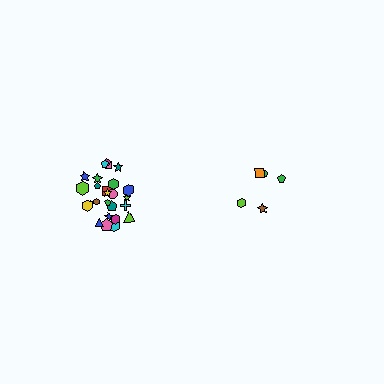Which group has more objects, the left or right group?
The left group.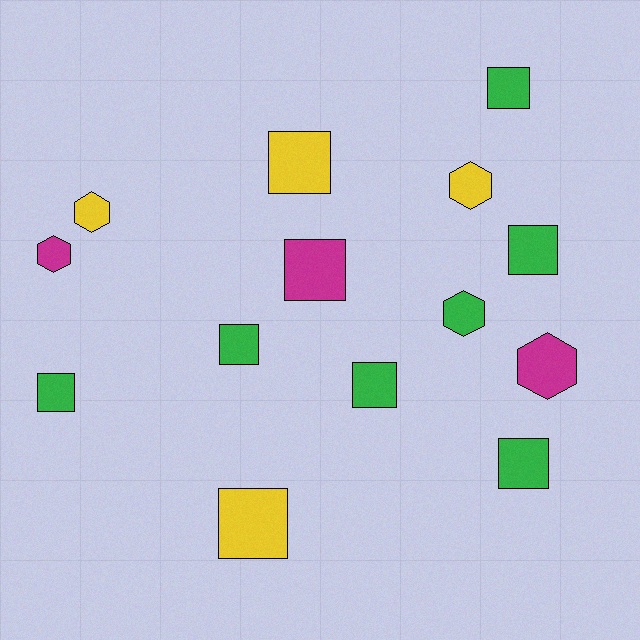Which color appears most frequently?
Green, with 7 objects.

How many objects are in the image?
There are 14 objects.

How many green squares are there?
There are 6 green squares.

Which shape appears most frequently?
Square, with 9 objects.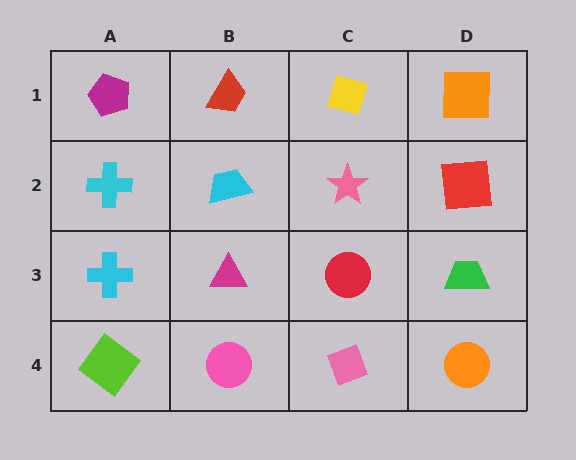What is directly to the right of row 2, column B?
A pink star.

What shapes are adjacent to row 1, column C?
A pink star (row 2, column C), a red trapezoid (row 1, column B), an orange square (row 1, column D).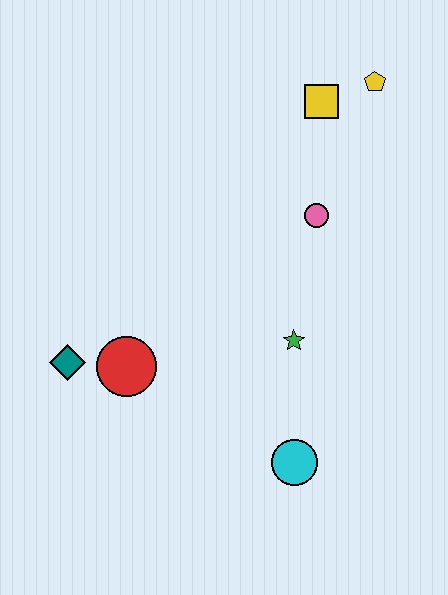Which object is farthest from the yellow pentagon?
The teal diamond is farthest from the yellow pentagon.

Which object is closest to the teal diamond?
The red circle is closest to the teal diamond.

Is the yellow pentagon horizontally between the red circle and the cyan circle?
No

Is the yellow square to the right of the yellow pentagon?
No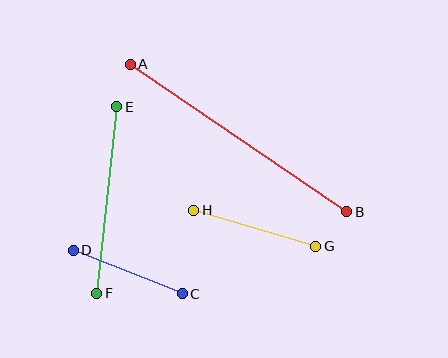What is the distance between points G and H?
The distance is approximately 127 pixels.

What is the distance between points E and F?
The distance is approximately 187 pixels.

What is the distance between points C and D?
The distance is approximately 117 pixels.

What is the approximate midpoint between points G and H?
The midpoint is at approximately (255, 228) pixels.